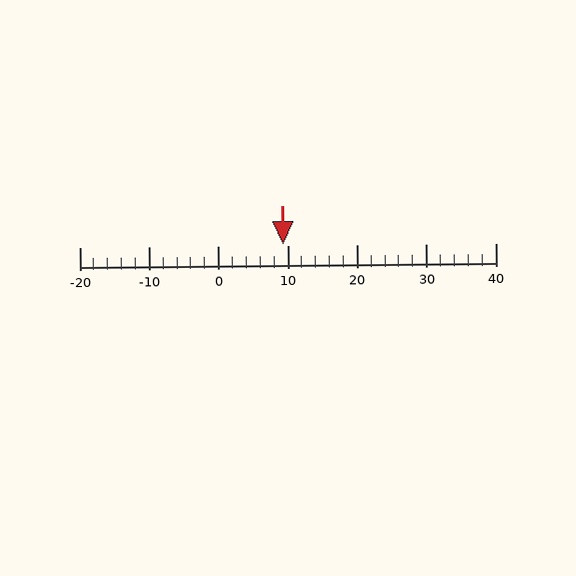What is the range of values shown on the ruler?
The ruler shows values from -20 to 40.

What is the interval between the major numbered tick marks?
The major tick marks are spaced 10 units apart.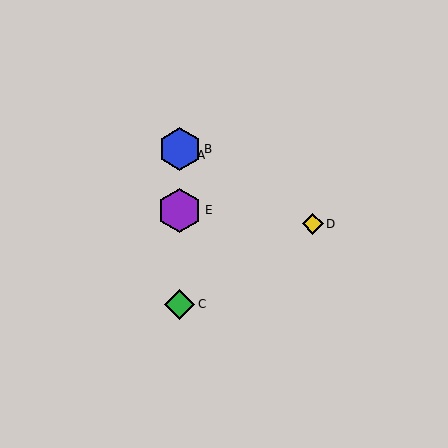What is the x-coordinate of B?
Object B is at x≈180.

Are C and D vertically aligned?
No, C is at x≈180 and D is at x≈313.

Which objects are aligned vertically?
Objects A, B, C, E are aligned vertically.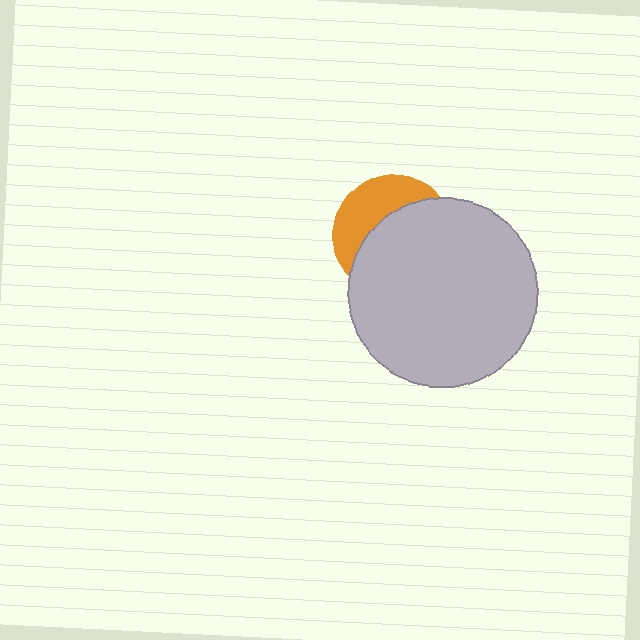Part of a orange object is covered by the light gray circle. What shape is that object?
It is a circle.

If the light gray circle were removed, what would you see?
You would see the complete orange circle.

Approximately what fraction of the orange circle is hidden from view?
Roughly 64% of the orange circle is hidden behind the light gray circle.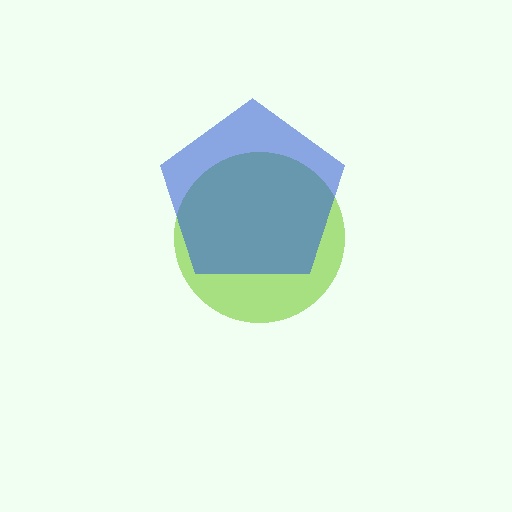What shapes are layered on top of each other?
The layered shapes are: a lime circle, a blue pentagon.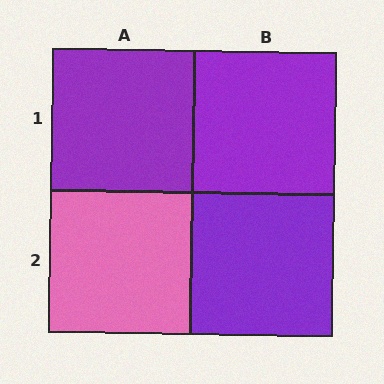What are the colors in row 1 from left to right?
Purple, purple.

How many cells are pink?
1 cell is pink.